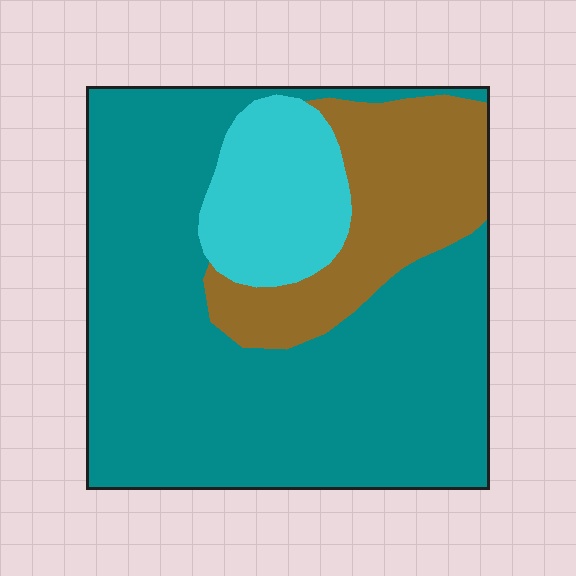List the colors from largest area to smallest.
From largest to smallest: teal, brown, cyan.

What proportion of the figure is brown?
Brown takes up between a sixth and a third of the figure.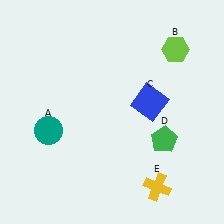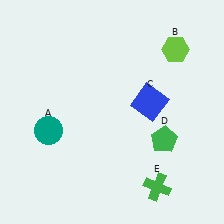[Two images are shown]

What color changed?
The cross (E) changed from yellow in Image 1 to green in Image 2.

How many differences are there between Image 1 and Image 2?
There is 1 difference between the two images.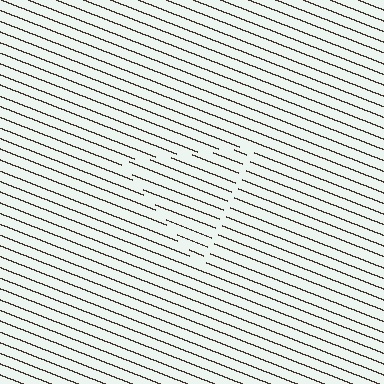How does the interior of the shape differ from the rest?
The interior of the shape contains the same grating, shifted by half a period — the contour is defined by the phase discontinuity where line-ends from the inner and outer gratings abut.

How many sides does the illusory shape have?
3 sides — the line-ends trace a triangle.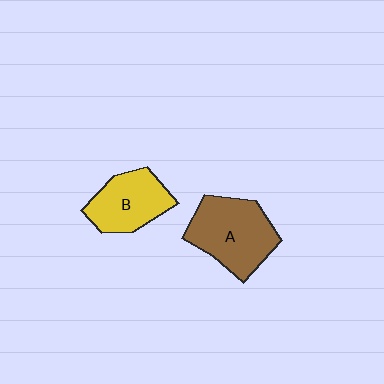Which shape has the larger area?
Shape A (brown).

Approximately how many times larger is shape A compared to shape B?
Approximately 1.3 times.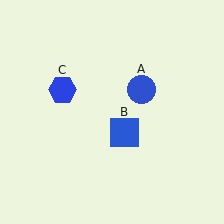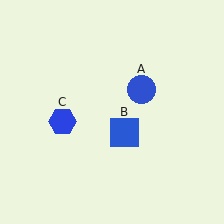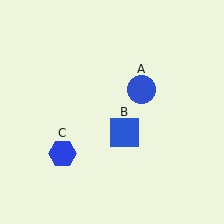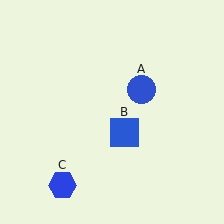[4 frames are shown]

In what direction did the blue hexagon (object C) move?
The blue hexagon (object C) moved down.